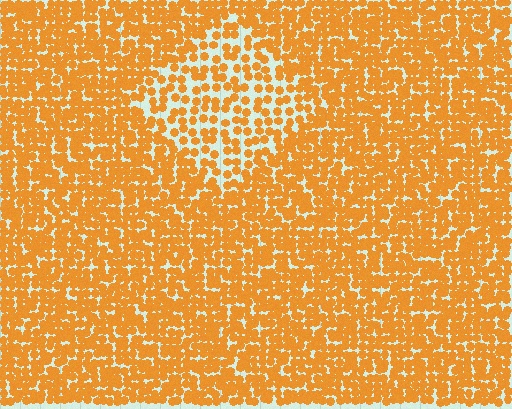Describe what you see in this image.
The image contains small orange elements arranged at two different densities. A diamond-shaped region is visible where the elements are less densely packed than the surrounding area.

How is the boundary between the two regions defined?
The boundary is defined by a change in element density (approximately 1.9x ratio). All elements are the same color, size, and shape.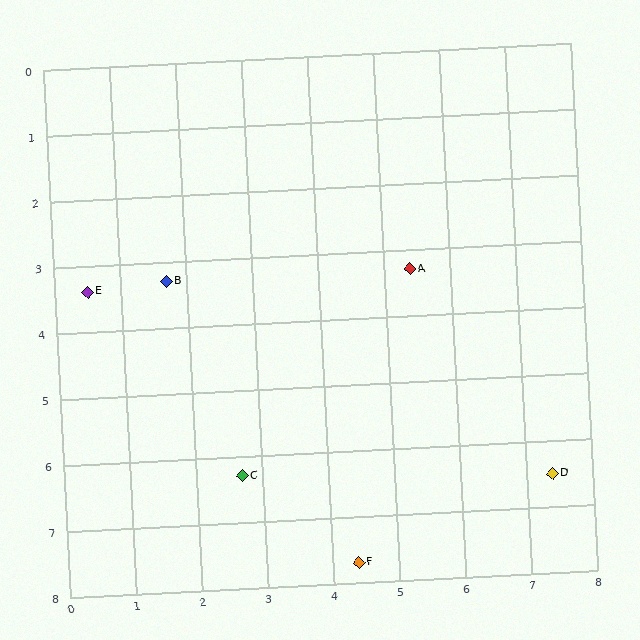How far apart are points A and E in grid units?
Points A and E are about 4.9 grid units apart.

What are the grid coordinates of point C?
Point C is at approximately (2.7, 6.3).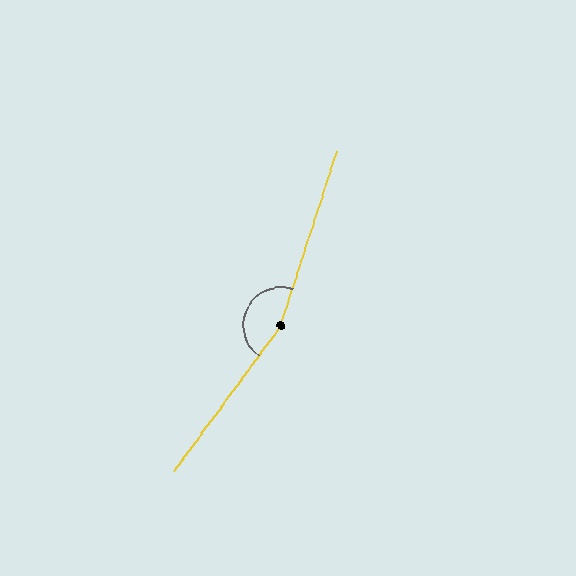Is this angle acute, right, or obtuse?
It is obtuse.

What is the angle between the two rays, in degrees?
Approximately 162 degrees.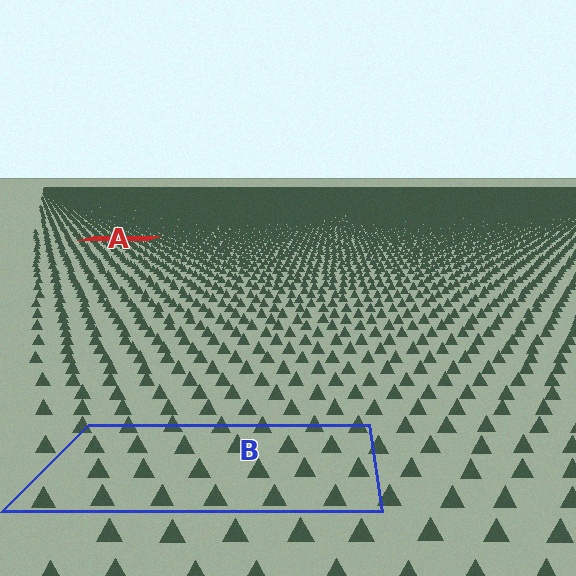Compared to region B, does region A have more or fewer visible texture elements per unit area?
Region A has more texture elements per unit area — they are packed more densely because it is farther away.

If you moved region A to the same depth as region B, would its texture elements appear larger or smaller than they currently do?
They would appear larger. At a closer depth, the same texture elements are projected at a bigger on-screen size.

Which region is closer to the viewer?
Region B is closer. The texture elements there are larger and more spread out.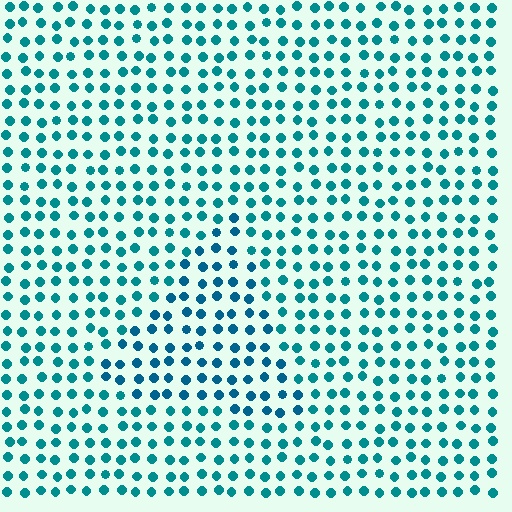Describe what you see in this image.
The image is filled with small teal elements in a uniform arrangement. A triangle-shaped region is visible where the elements are tinted to a slightly different hue, forming a subtle color boundary.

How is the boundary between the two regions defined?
The boundary is defined purely by a slight shift in hue (about 18 degrees). Spacing, size, and orientation are identical on both sides.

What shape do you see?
I see a triangle.